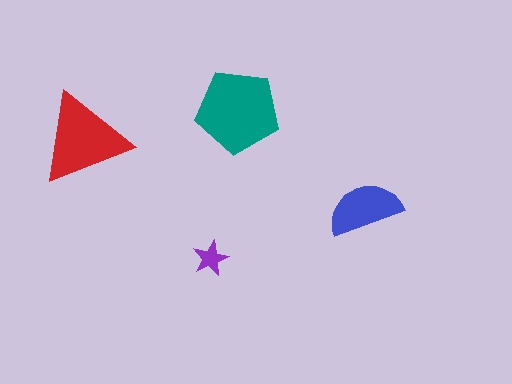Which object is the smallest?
The purple star.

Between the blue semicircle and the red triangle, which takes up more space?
The red triangle.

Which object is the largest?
The teal pentagon.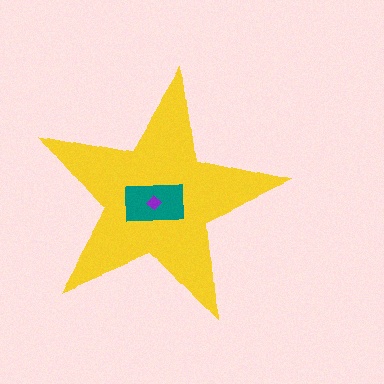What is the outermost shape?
The yellow star.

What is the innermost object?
The purple diamond.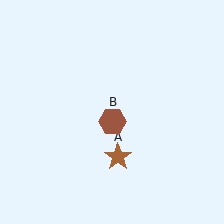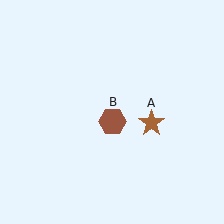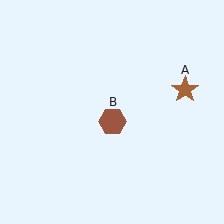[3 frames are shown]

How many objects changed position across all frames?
1 object changed position: brown star (object A).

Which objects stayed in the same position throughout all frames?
Brown hexagon (object B) remained stationary.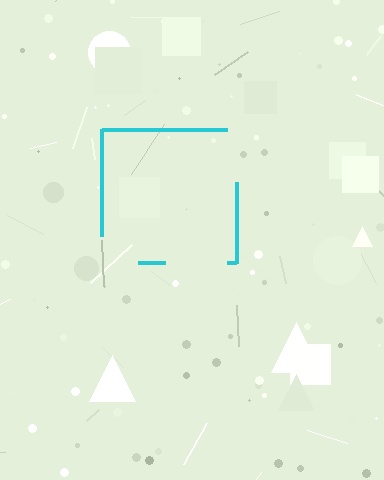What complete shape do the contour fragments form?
The contour fragments form a square.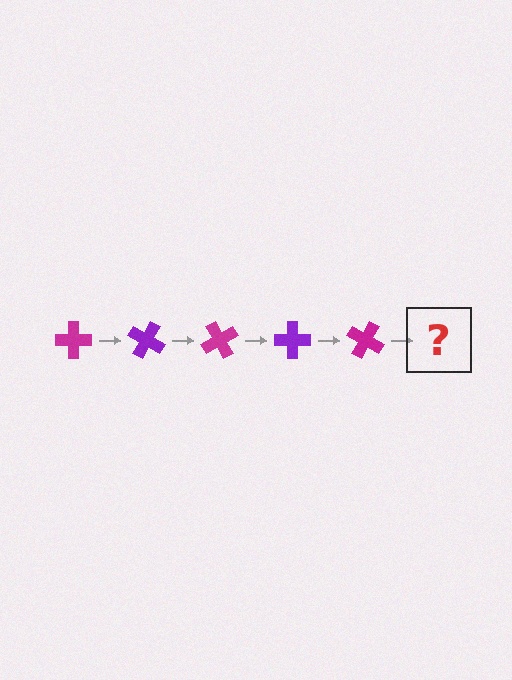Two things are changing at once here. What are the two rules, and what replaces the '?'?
The two rules are that it rotates 30 degrees each step and the color cycles through magenta and purple. The '?' should be a purple cross, rotated 150 degrees from the start.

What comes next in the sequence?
The next element should be a purple cross, rotated 150 degrees from the start.